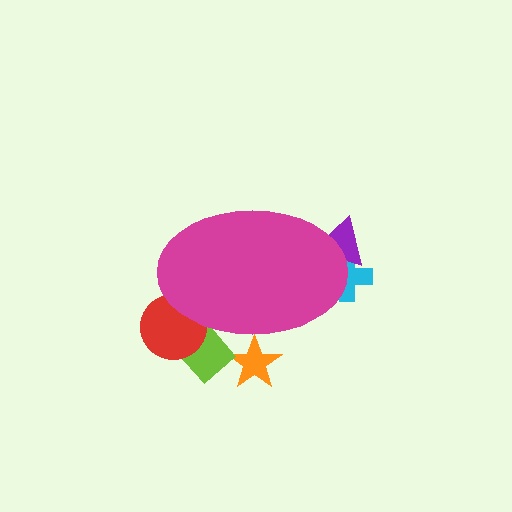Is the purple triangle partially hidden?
Yes, the purple triangle is partially hidden behind the magenta ellipse.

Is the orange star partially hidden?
Yes, the orange star is partially hidden behind the magenta ellipse.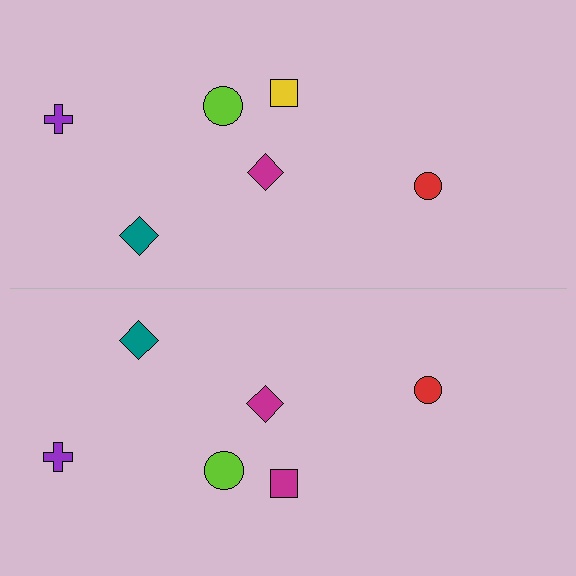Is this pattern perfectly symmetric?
No, the pattern is not perfectly symmetric. The magenta square on the bottom side breaks the symmetry — its mirror counterpart is yellow.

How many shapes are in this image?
There are 12 shapes in this image.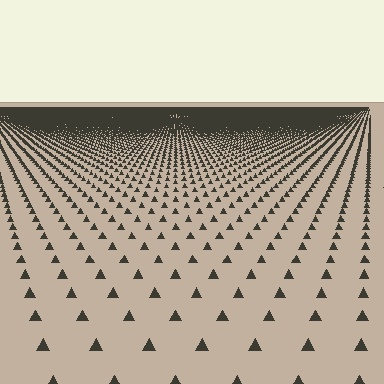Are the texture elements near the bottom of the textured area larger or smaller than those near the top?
Larger. Near the bottom, elements are closer to the viewer and appear at a bigger on-screen size.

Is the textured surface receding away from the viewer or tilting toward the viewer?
The surface is receding away from the viewer. Texture elements get smaller and denser toward the top.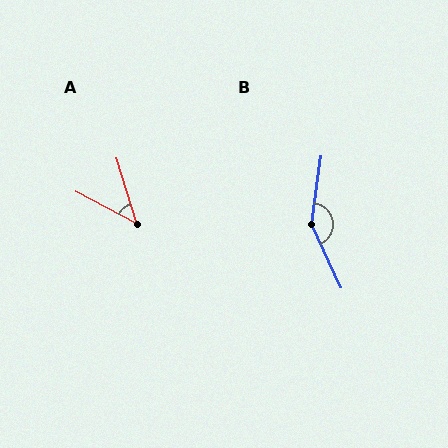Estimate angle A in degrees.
Approximately 44 degrees.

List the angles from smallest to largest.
A (44°), B (148°).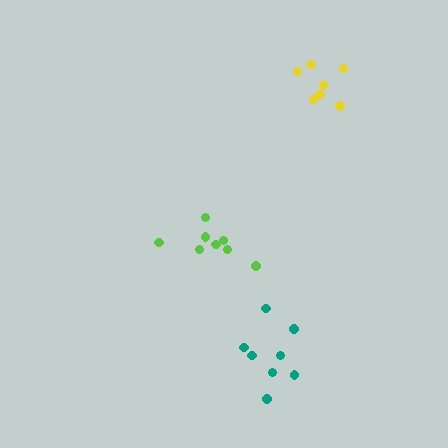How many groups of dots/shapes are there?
There are 3 groups.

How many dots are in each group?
Group 1: 8 dots, Group 2: 8 dots, Group 3: 7 dots (23 total).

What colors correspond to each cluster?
The clusters are colored: lime, teal, yellow.